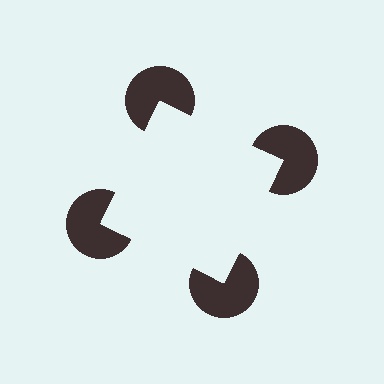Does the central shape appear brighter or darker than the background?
It typically appears slightly brighter than the background, even though no actual brightness change is drawn.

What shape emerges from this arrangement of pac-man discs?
An illusory square — its edges are inferred from the aligned wedge cuts in the pac-man discs, not physically drawn.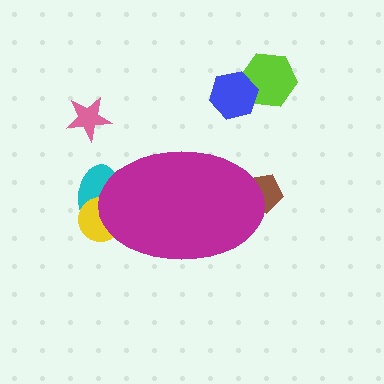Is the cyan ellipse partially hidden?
Yes, the cyan ellipse is partially hidden behind the magenta ellipse.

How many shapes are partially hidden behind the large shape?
3 shapes are partially hidden.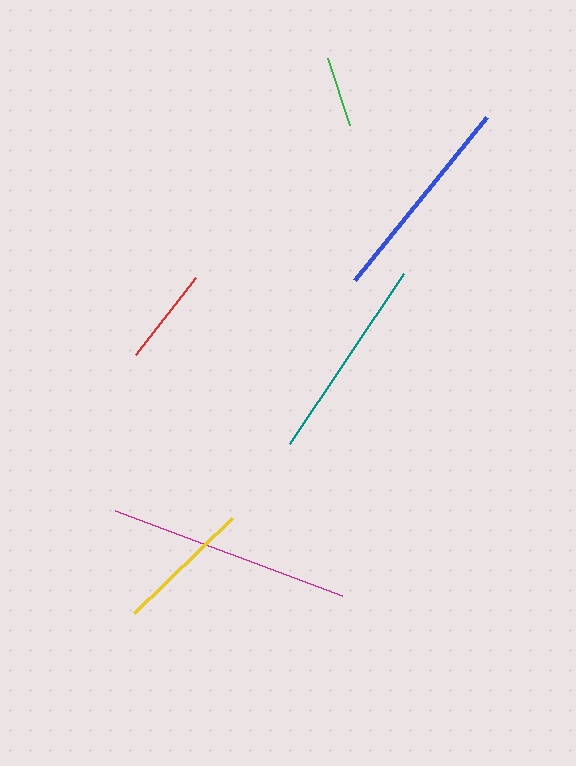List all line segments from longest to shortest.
From longest to shortest: magenta, blue, teal, yellow, red, green.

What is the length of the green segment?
The green segment is approximately 70 pixels long.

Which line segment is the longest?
The magenta line is the longest at approximately 242 pixels.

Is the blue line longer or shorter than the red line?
The blue line is longer than the red line.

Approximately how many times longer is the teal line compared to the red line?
The teal line is approximately 2.1 times the length of the red line.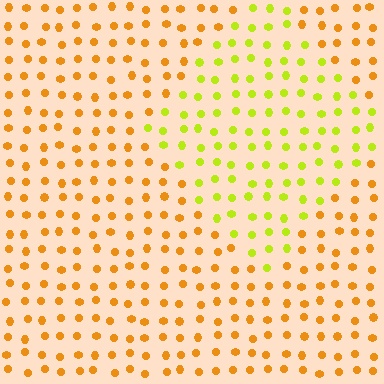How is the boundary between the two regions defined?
The boundary is defined purely by a slight shift in hue (about 41 degrees). Spacing, size, and orientation are identical on both sides.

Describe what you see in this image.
The image is filled with small orange elements in a uniform arrangement. A diamond-shaped region is visible where the elements are tinted to a slightly different hue, forming a subtle color boundary.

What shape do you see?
I see a diamond.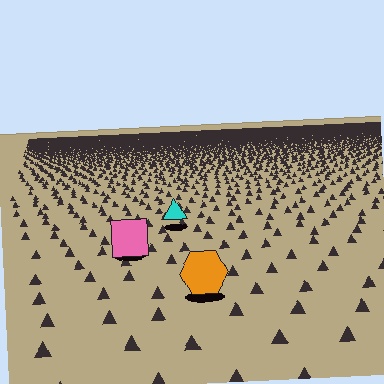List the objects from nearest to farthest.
From nearest to farthest: the orange hexagon, the pink square, the cyan triangle.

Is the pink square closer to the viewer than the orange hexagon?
No. The orange hexagon is closer — you can tell from the texture gradient: the ground texture is coarser near it.